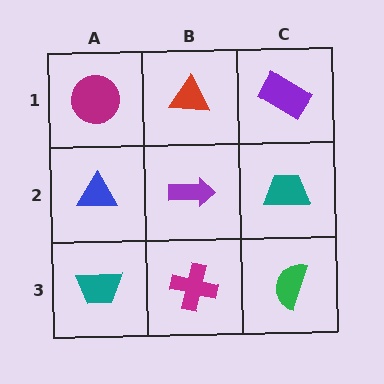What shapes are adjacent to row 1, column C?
A teal trapezoid (row 2, column C), a red triangle (row 1, column B).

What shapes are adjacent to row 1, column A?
A blue triangle (row 2, column A), a red triangle (row 1, column B).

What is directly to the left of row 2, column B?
A blue triangle.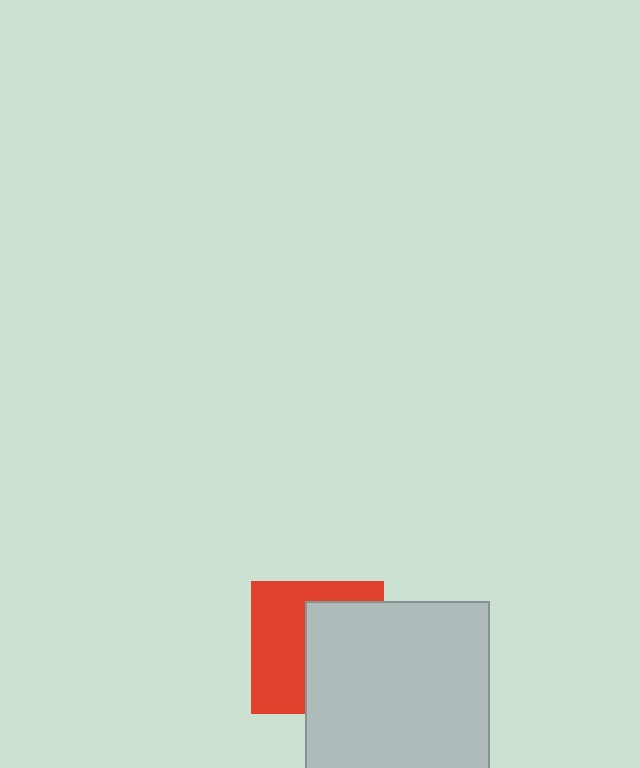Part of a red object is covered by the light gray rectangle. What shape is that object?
It is a square.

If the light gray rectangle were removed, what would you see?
You would see the complete red square.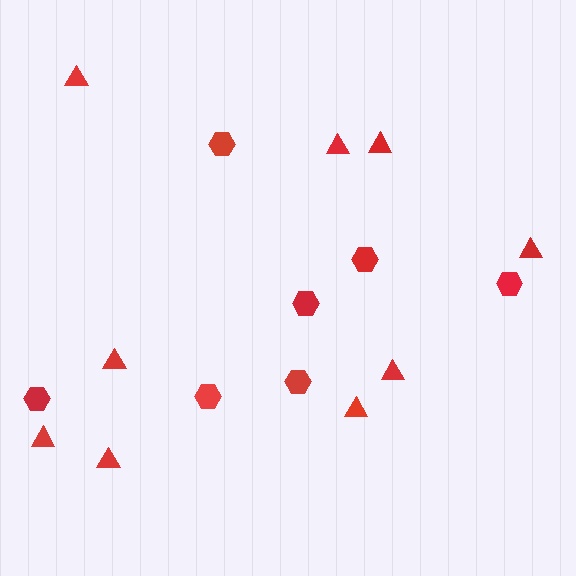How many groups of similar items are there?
There are 2 groups: one group of hexagons (7) and one group of triangles (9).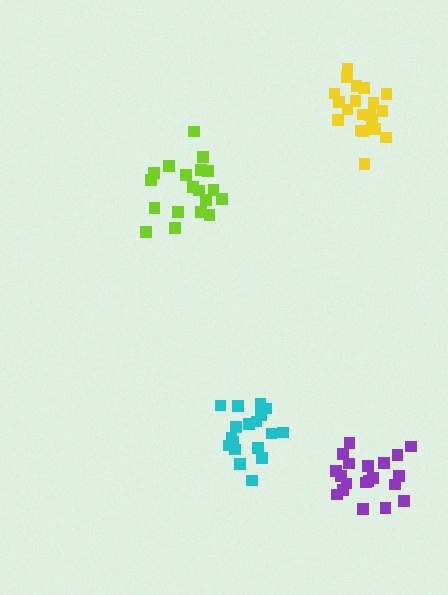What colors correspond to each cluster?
The clusters are colored: lime, purple, yellow, cyan.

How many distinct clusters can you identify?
There are 4 distinct clusters.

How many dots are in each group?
Group 1: 19 dots, Group 2: 20 dots, Group 3: 20 dots, Group 4: 19 dots (78 total).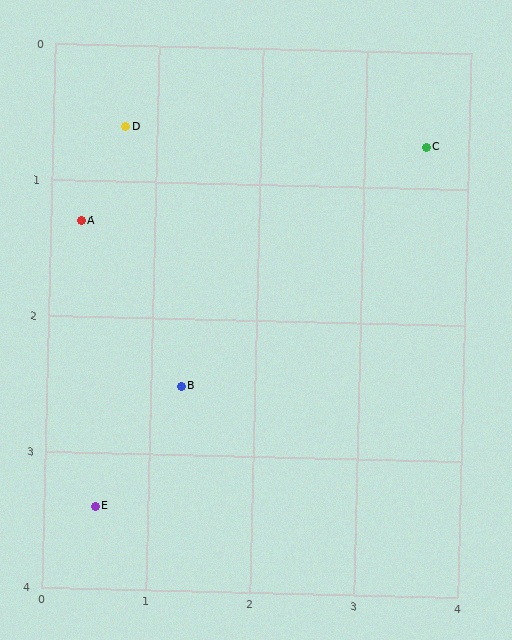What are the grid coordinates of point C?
Point C is at approximately (3.6, 0.7).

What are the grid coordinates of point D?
Point D is at approximately (0.7, 0.6).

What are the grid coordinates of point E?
Point E is at approximately (0.5, 3.4).